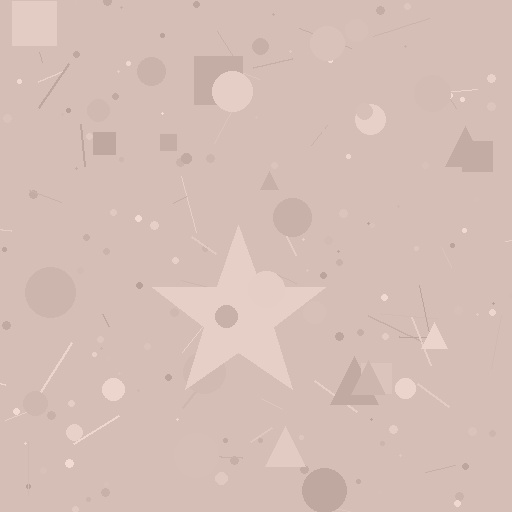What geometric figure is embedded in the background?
A star is embedded in the background.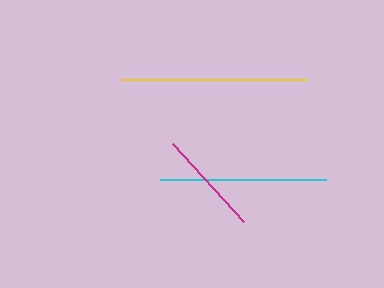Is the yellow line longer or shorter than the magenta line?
The yellow line is longer than the magenta line.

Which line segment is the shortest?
The magenta line is the shortest at approximately 105 pixels.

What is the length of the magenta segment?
The magenta segment is approximately 105 pixels long.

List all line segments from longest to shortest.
From longest to shortest: yellow, cyan, magenta.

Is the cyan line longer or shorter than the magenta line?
The cyan line is longer than the magenta line.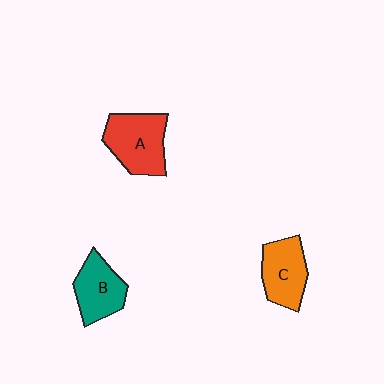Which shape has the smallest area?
Shape B (teal).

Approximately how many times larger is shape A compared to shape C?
Approximately 1.2 times.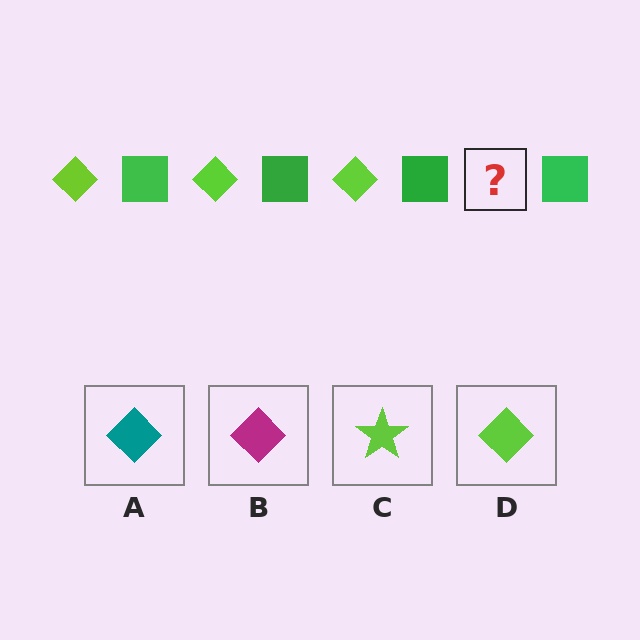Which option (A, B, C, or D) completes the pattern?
D.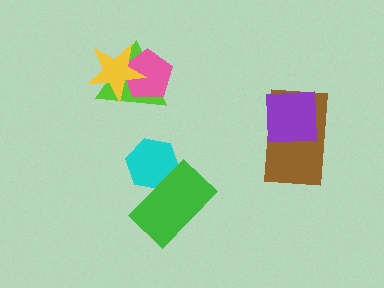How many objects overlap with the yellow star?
2 objects overlap with the yellow star.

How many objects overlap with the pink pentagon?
2 objects overlap with the pink pentagon.